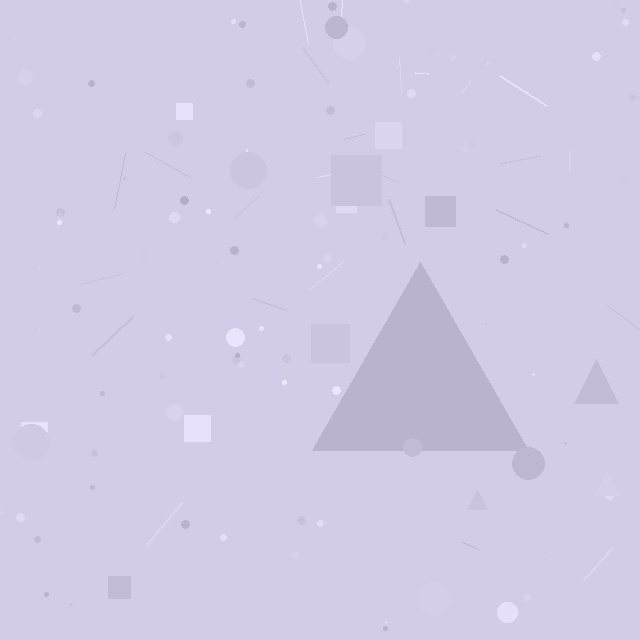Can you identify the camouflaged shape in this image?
The camouflaged shape is a triangle.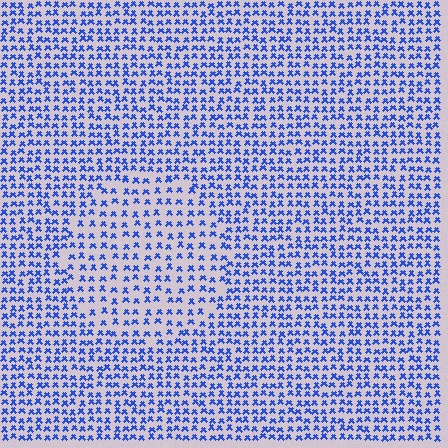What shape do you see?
I see a circle.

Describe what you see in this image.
The image contains small blue elements arranged at two different densities. A circle-shaped region is visible where the elements are less densely packed than the surrounding area.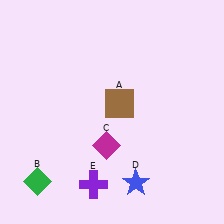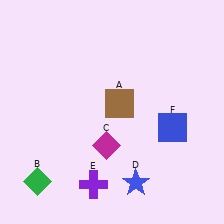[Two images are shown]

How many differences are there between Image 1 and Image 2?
There is 1 difference between the two images.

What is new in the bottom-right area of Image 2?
A blue square (F) was added in the bottom-right area of Image 2.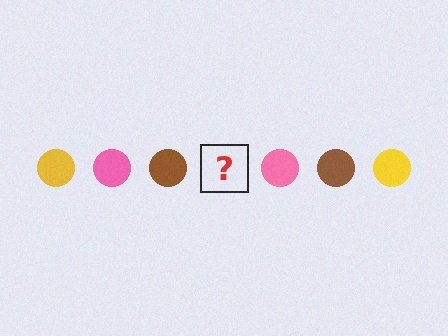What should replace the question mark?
The question mark should be replaced with a yellow circle.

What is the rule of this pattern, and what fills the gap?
The rule is that the pattern cycles through yellow, pink, brown circles. The gap should be filled with a yellow circle.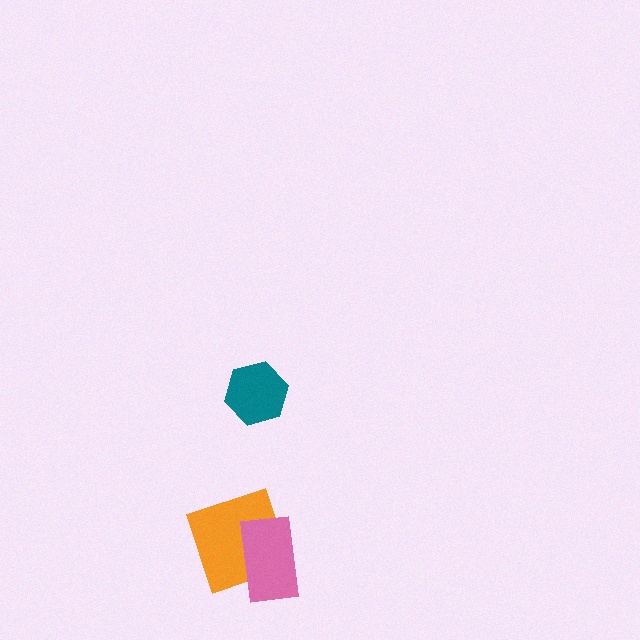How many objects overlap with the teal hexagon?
0 objects overlap with the teal hexagon.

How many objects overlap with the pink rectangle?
1 object overlaps with the pink rectangle.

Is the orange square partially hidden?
Yes, it is partially covered by another shape.